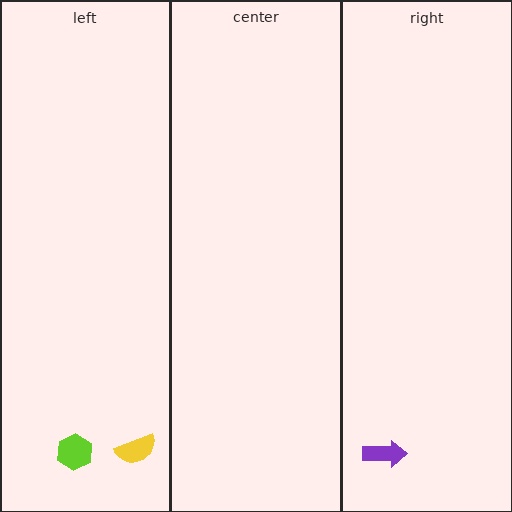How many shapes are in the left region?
2.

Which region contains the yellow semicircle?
The left region.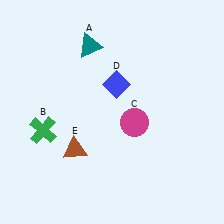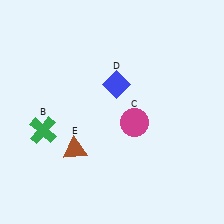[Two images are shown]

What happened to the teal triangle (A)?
The teal triangle (A) was removed in Image 2. It was in the top-left area of Image 1.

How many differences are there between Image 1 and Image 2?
There is 1 difference between the two images.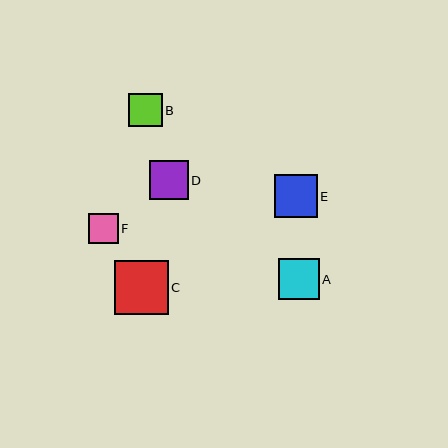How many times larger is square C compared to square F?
Square C is approximately 1.8 times the size of square F.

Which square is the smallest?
Square F is the smallest with a size of approximately 30 pixels.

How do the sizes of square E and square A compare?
Square E and square A are approximately the same size.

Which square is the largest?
Square C is the largest with a size of approximately 53 pixels.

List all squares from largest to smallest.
From largest to smallest: C, E, A, D, B, F.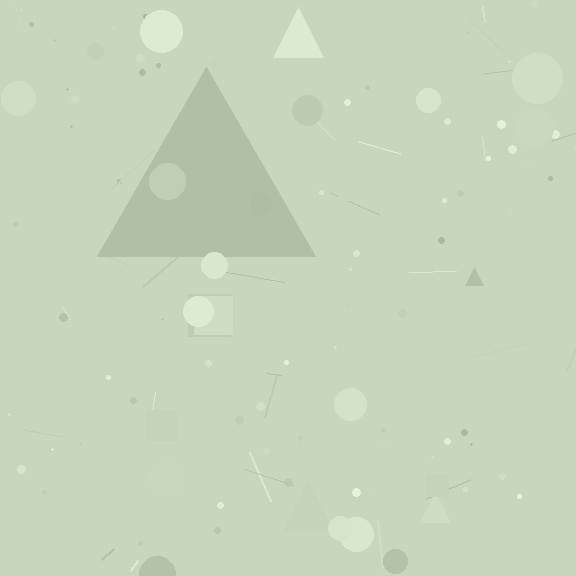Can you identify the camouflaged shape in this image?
The camouflaged shape is a triangle.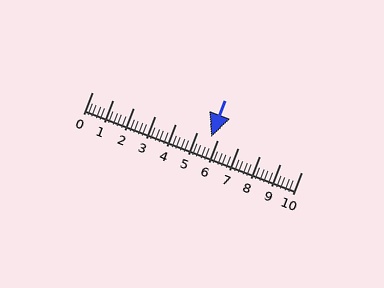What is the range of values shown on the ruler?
The ruler shows values from 0 to 10.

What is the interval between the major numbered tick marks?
The major tick marks are spaced 1 units apart.